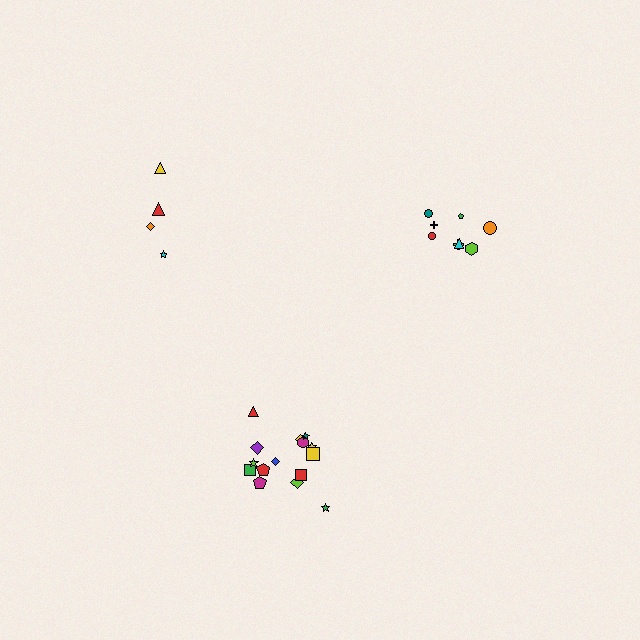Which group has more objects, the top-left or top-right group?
The top-right group.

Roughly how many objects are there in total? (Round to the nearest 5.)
Roughly 25 objects in total.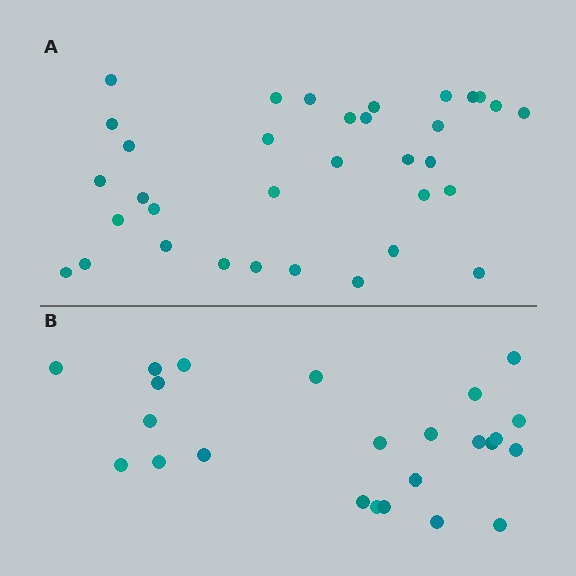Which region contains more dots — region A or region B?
Region A (the top region) has more dots.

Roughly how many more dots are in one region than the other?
Region A has roughly 10 or so more dots than region B.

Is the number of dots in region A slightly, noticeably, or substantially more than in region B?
Region A has noticeably more, but not dramatically so. The ratio is roughly 1.4 to 1.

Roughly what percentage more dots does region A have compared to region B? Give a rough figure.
About 40% more.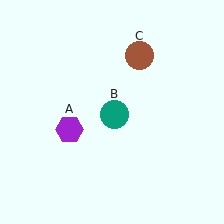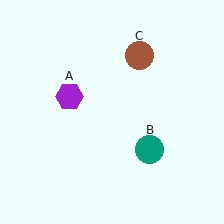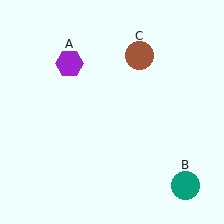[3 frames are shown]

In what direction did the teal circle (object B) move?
The teal circle (object B) moved down and to the right.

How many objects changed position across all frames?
2 objects changed position: purple hexagon (object A), teal circle (object B).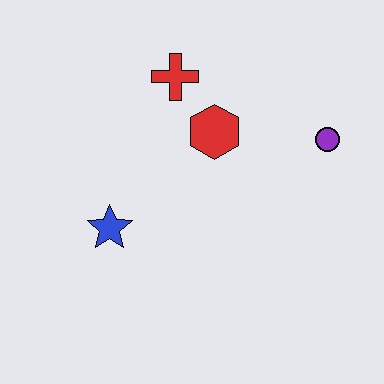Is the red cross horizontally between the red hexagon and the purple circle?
No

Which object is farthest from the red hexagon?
The blue star is farthest from the red hexagon.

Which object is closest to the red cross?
The red hexagon is closest to the red cross.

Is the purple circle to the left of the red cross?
No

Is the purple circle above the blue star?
Yes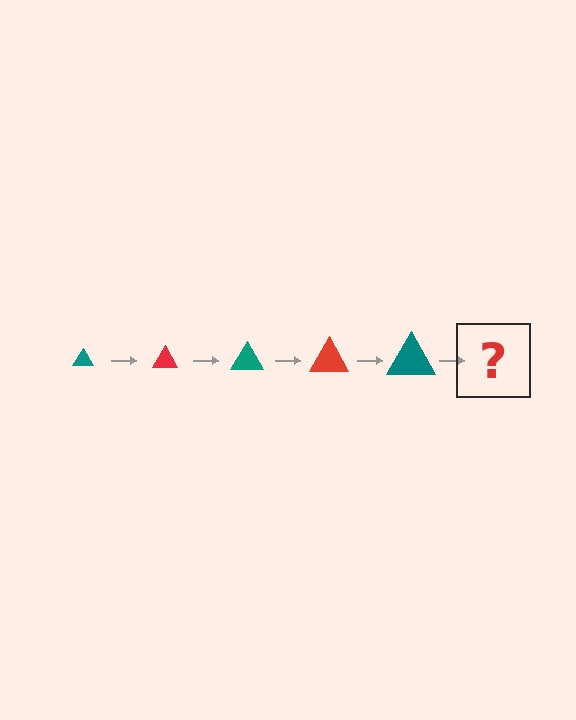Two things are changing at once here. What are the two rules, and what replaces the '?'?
The two rules are that the triangle grows larger each step and the color cycles through teal and red. The '?' should be a red triangle, larger than the previous one.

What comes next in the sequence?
The next element should be a red triangle, larger than the previous one.